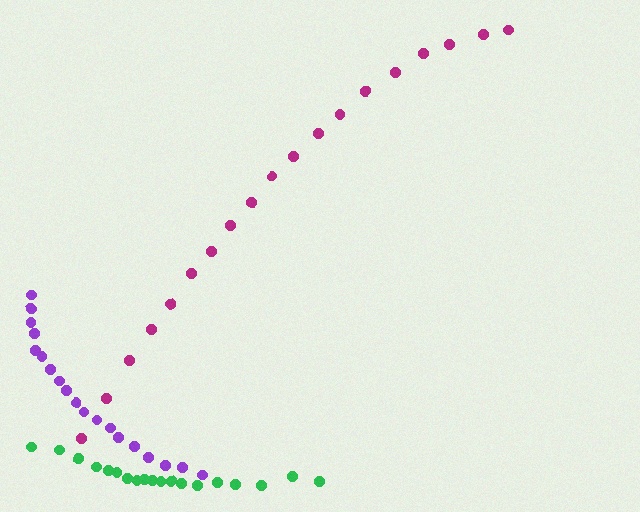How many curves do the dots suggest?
There are 3 distinct paths.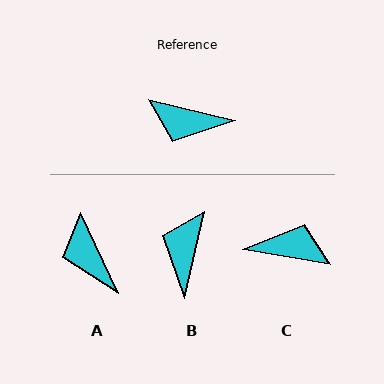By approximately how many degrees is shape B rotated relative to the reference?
Approximately 90 degrees clockwise.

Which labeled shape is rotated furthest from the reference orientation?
C, about 176 degrees away.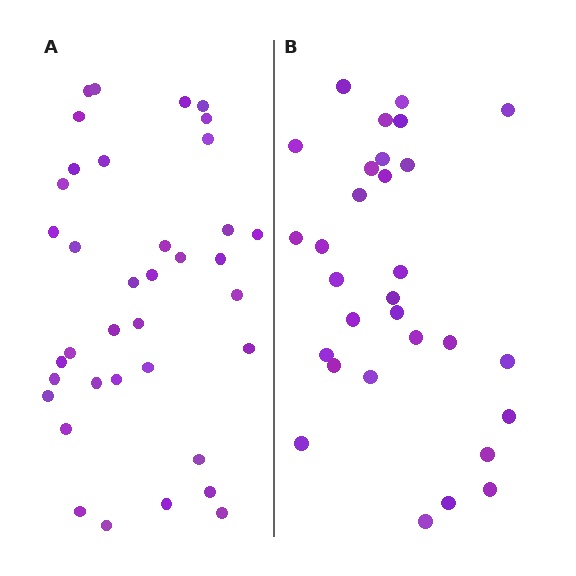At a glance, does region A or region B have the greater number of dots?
Region A (the left region) has more dots.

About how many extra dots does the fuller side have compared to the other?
Region A has roughly 8 or so more dots than region B.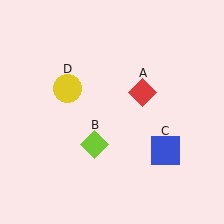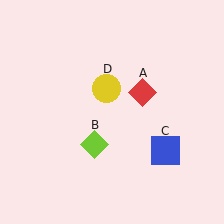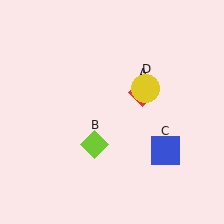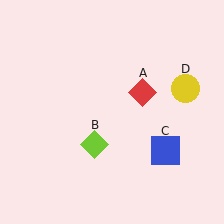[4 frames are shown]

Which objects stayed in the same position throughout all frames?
Red diamond (object A) and lime diamond (object B) and blue square (object C) remained stationary.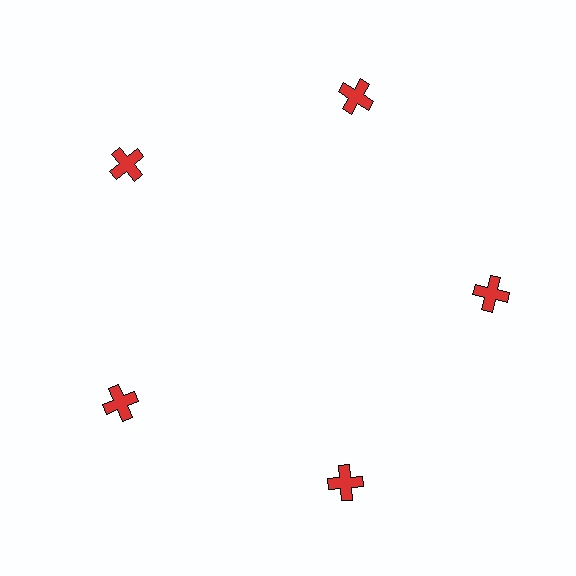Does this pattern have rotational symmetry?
Yes, this pattern has 5-fold rotational symmetry. It looks the same after rotating 72 degrees around the center.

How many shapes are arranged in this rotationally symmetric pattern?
There are 5 shapes, arranged in 5 groups of 1.